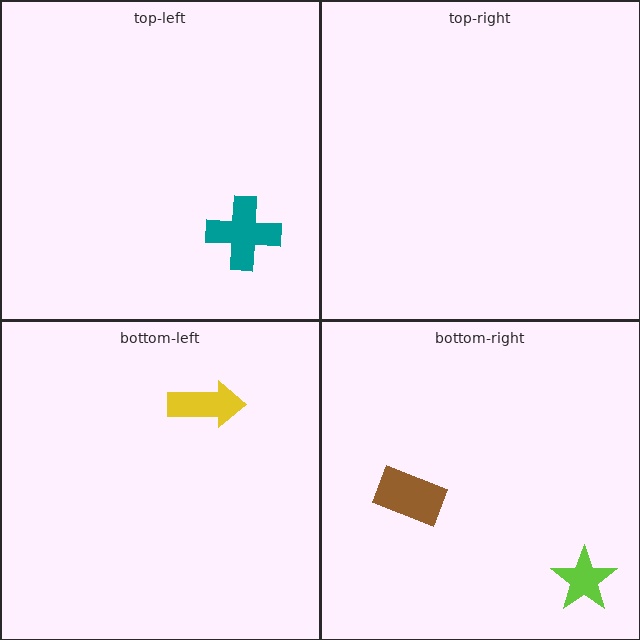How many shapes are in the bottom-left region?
1.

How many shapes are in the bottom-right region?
2.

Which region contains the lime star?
The bottom-right region.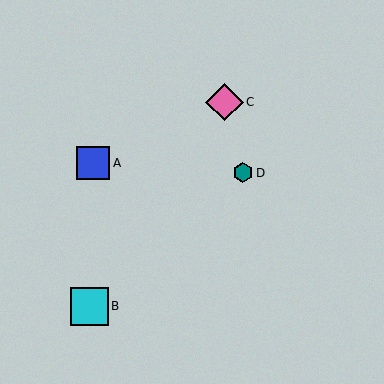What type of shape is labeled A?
Shape A is a blue square.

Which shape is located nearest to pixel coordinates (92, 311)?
The cyan square (labeled B) at (90, 306) is nearest to that location.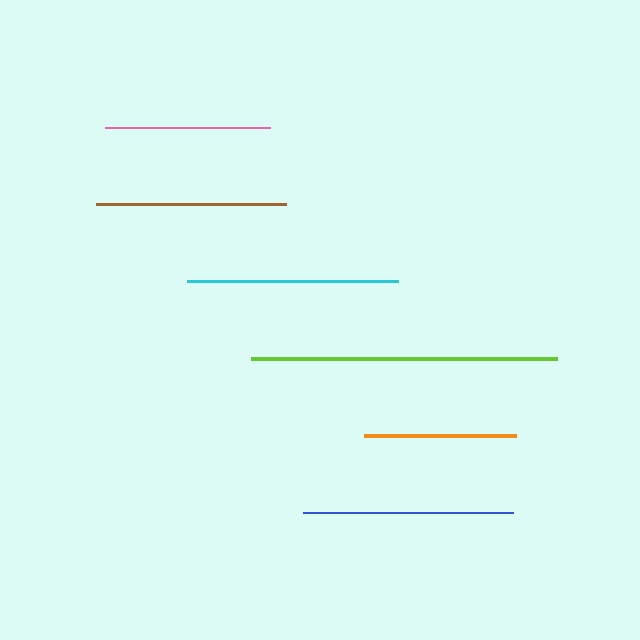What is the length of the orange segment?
The orange segment is approximately 152 pixels long.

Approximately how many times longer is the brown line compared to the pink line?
The brown line is approximately 1.2 times the length of the pink line.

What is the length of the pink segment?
The pink segment is approximately 165 pixels long.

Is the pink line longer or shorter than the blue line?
The blue line is longer than the pink line.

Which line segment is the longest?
The lime line is the longest at approximately 306 pixels.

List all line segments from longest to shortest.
From longest to shortest: lime, cyan, blue, brown, pink, orange.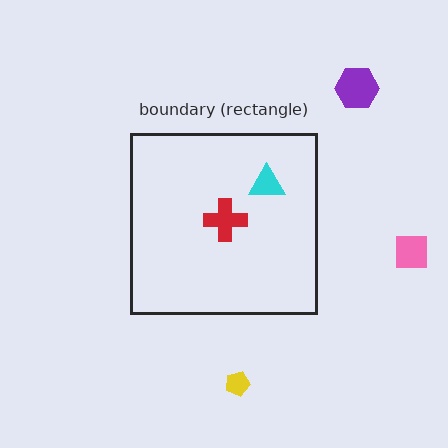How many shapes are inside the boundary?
2 inside, 3 outside.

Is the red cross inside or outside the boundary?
Inside.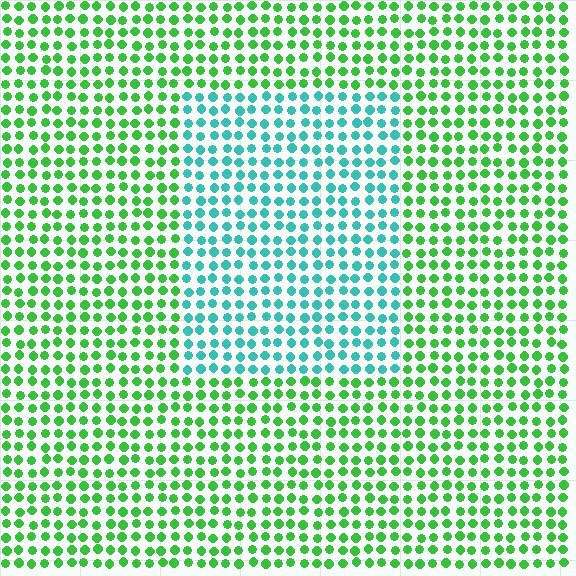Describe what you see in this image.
The image is filled with small green elements in a uniform arrangement. A rectangle-shaped region is visible where the elements are tinted to a slightly different hue, forming a subtle color boundary.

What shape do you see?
I see a rectangle.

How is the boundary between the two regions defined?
The boundary is defined purely by a slight shift in hue (about 53 degrees). Spacing, size, and orientation are identical on both sides.